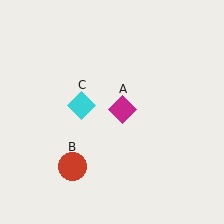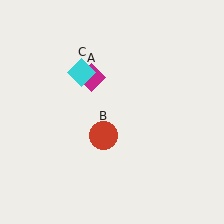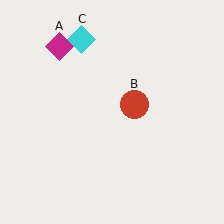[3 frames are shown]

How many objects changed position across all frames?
3 objects changed position: magenta diamond (object A), red circle (object B), cyan diamond (object C).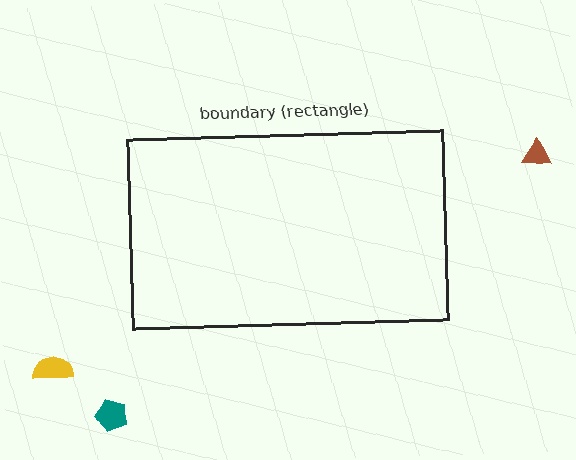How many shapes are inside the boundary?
0 inside, 3 outside.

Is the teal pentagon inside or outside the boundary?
Outside.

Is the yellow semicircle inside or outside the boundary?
Outside.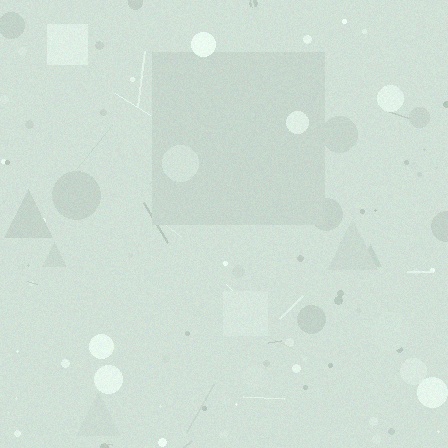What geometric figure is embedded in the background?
A square is embedded in the background.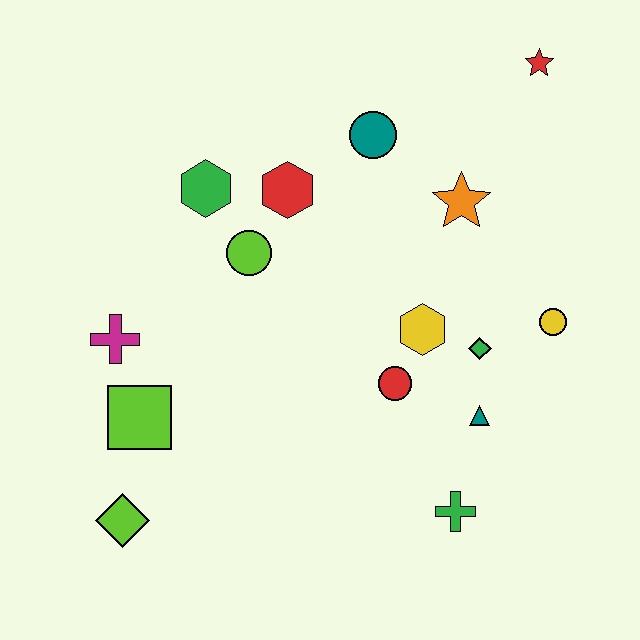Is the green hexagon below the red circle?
No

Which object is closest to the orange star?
The teal circle is closest to the orange star.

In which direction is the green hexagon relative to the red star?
The green hexagon is to the left of the red star.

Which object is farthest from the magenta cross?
The red star is farthest from the magenta cross.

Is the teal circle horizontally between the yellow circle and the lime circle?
Yes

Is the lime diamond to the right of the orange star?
No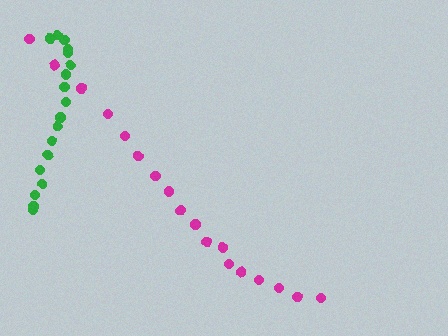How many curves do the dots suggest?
There are 2 distinct paths.